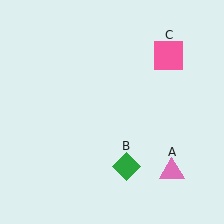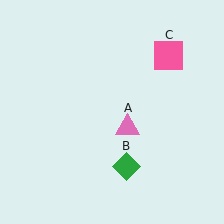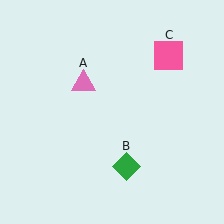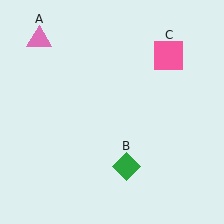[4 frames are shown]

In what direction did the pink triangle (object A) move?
The pink triangle (object A) moved up and to the left.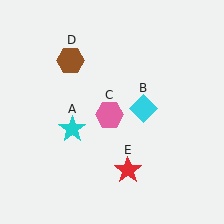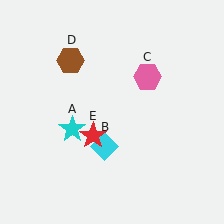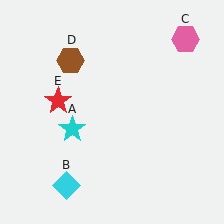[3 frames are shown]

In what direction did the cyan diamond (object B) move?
The cyan diamond (object B) moved down and to the left.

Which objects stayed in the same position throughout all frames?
Cyan star (object A) and brown hexagon (object D) remained stationary.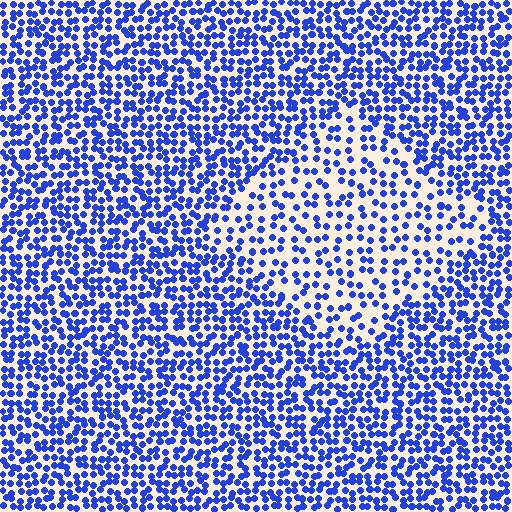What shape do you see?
I see a diamond.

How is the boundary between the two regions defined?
The boundary is defined by a change in element density (approximately 1.9x ratio). All elements are the same color, size, and shape.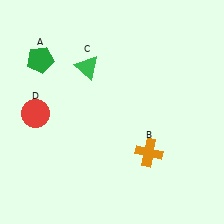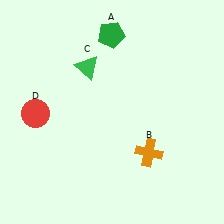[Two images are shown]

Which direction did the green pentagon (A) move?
The green pentagon (A) moved right.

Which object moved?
The green pentagon (A) moved right.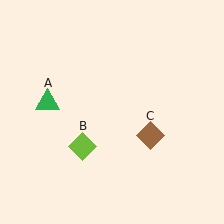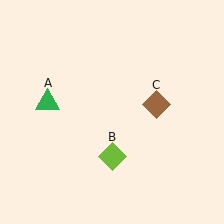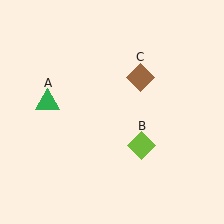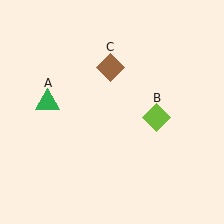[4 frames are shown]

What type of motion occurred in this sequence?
The lime diamond (object B), brown diamond (object C) rotated counterclockwise around the center of the scene.